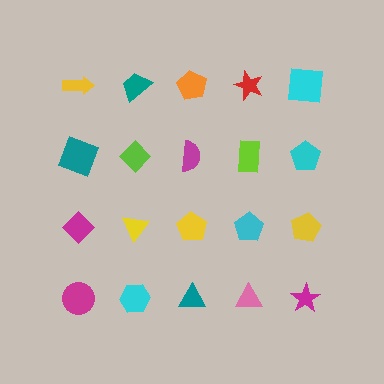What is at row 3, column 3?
A yellow pentagon.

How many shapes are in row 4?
5 shapes.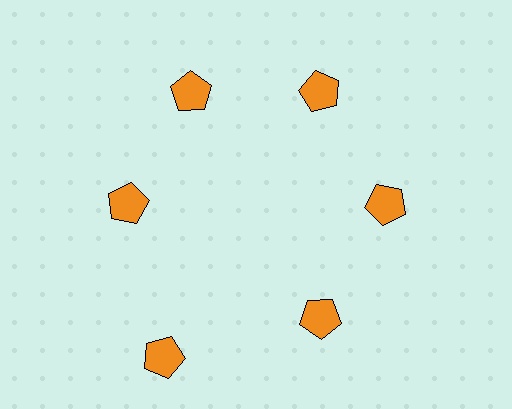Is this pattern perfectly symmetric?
No. The 6 orange pentagons are arranged in a ring, but one element near the 7 o'clock position is pushed outward from the center, breaking the 6-fold rotational symmetry.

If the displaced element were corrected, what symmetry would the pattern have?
It would have 6-fold rotational symmetry — the pattern would map onto itself every 60 degrees.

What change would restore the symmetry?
The symmetry would be restored by moving it inward, back onto the ring so that all 6 pentagons sit at equal angles and equal distance from the center.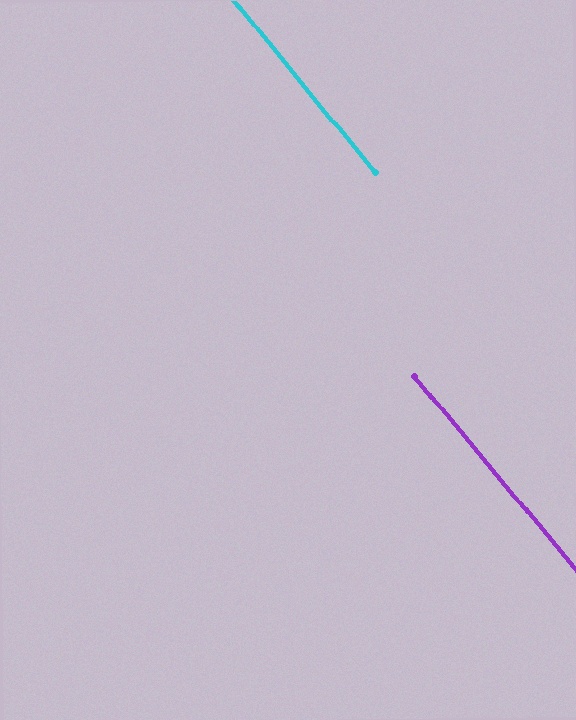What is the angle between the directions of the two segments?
Approximately 0 degrees.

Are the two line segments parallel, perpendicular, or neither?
Parallel — their directions differ by only 0.5°.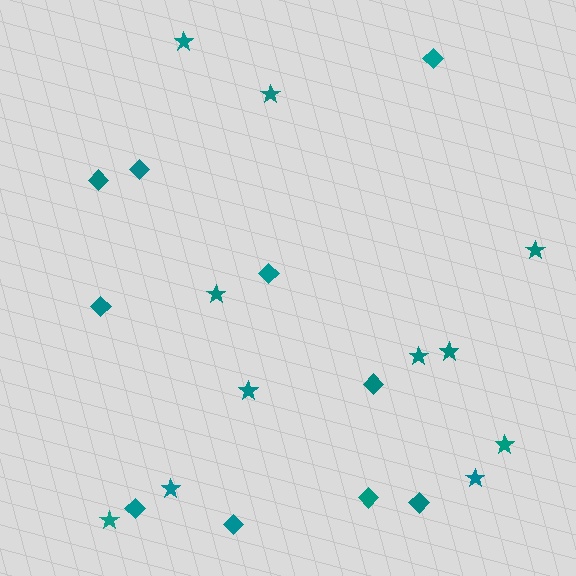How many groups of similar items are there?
There are 2 groups: one group of stars (11) and one group of diamonds (10).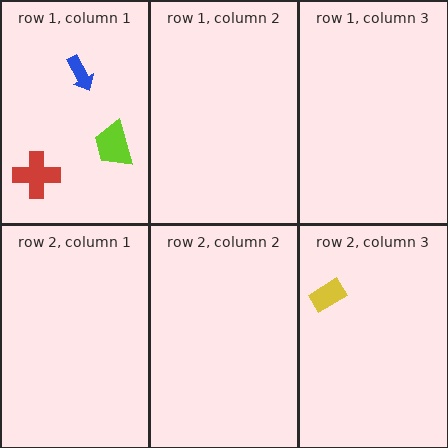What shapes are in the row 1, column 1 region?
The blue arrow, the lime trapezoid, the red cross.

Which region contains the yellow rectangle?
The row 2, column 3 region.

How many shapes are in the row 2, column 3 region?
1.